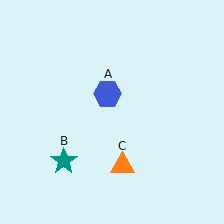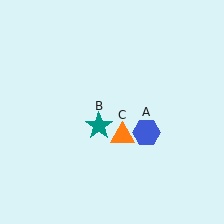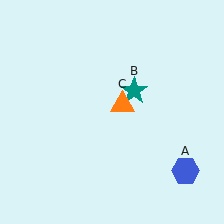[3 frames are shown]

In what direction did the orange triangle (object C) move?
The orange triangle (object C) moved up.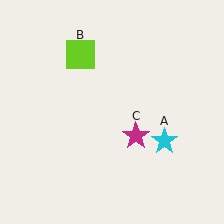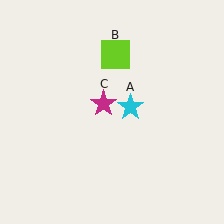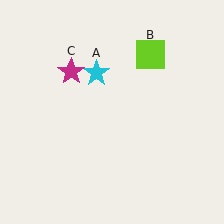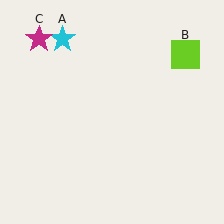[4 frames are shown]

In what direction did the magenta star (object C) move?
The magenta star (object C) moved up and to the left.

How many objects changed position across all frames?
3 objects changed position: cyan star (object A), lime square (object B), magenta star (object C).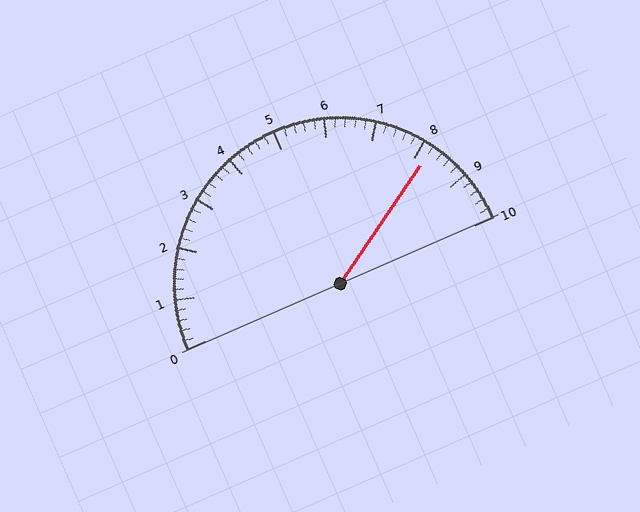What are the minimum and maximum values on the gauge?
The gauge ranges from 0 to 10.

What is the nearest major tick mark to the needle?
The nearest major tick mark is 8.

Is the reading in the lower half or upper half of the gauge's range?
The reading is in the upper half of the range (0 to 10).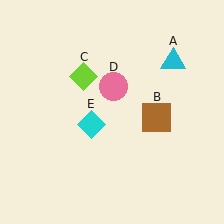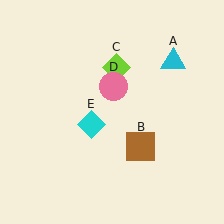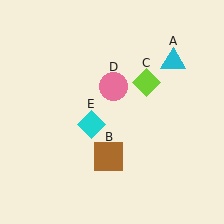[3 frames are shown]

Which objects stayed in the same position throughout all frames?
Cyan triangle (object A) and pink circle (object D) and cyan diamond (object E) remained stationary.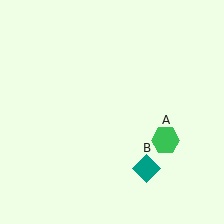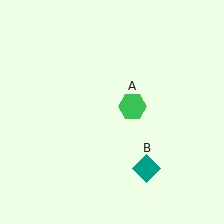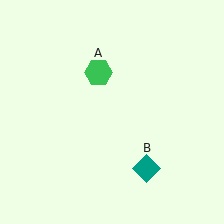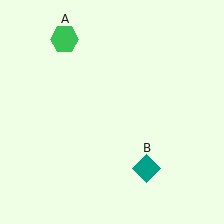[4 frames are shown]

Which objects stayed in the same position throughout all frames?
Teal diamond (object B) remained stationary.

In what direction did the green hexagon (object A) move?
The green hexagon (object A) moved up and to the left.